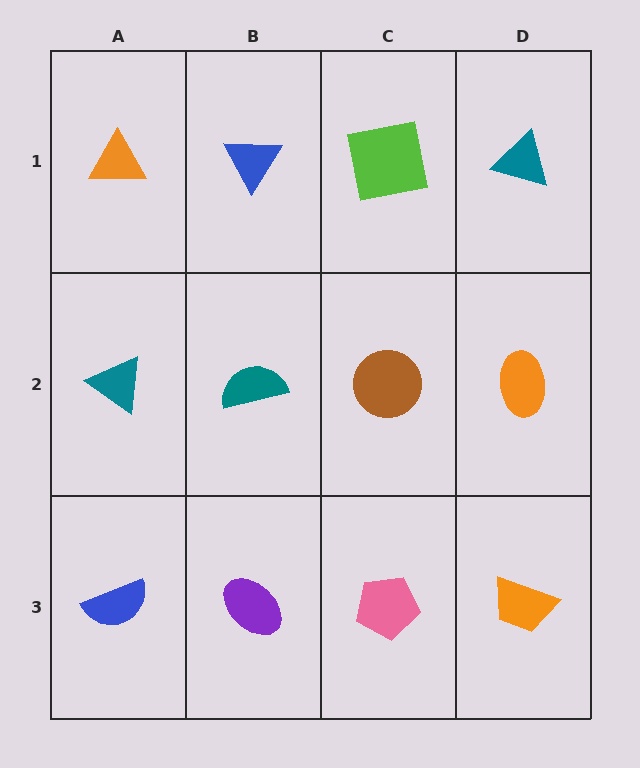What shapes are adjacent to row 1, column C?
A brown circle (row 2, column C), a blue triangle (row 1, column B), a teal triangle (row 1, column D).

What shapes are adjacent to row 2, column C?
A lime square (row 1, column C), a pink pentagon (row 3, column C), a teal semicircle (row 2, column B), an orange ellipse (row 2, column D).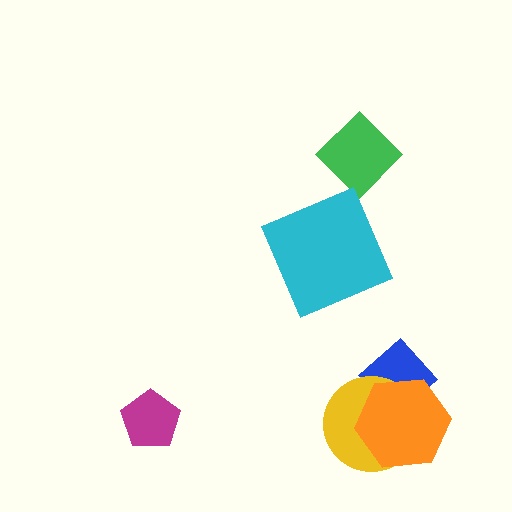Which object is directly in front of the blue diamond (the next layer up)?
The yellow circle is directly in front of the blue diamond.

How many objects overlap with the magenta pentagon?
0 objects overlap with the magenta pentagon.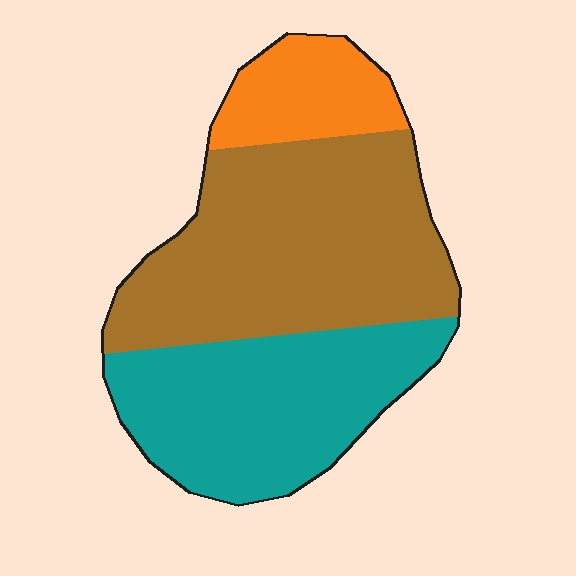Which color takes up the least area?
Orange, at roughly 15%.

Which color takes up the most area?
Brown, at roughly 50%.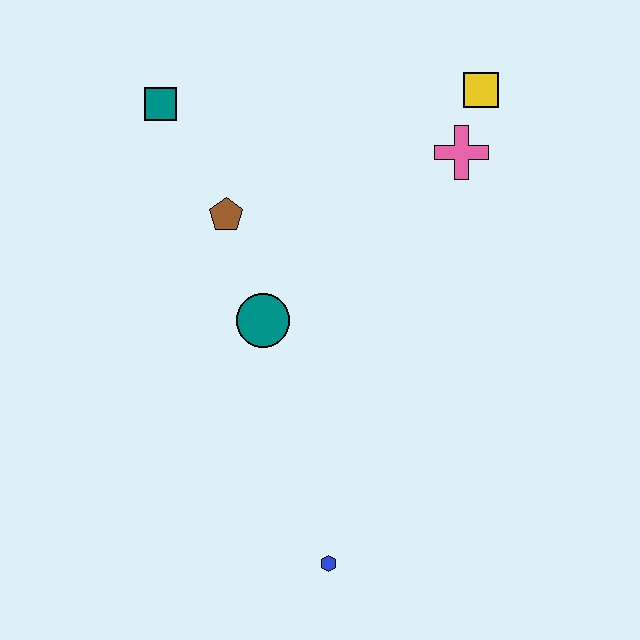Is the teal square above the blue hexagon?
Yes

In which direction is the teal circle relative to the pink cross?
The teal circle is to the left of the pink cross.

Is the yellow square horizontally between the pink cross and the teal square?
No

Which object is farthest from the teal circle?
The yellow square is farthest from the teal circle.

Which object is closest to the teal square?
The brown pentagon is closest to the teal square.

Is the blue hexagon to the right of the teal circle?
Yes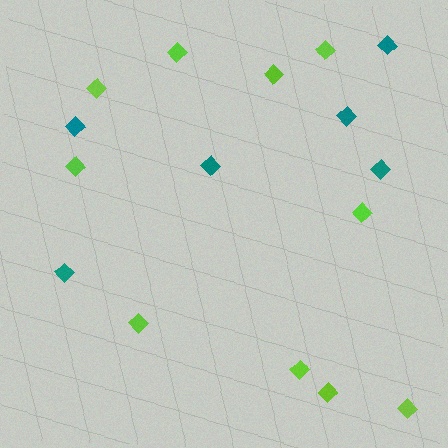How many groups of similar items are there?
There are 2 groups: one group of teal diamonds (6) and one group of lime diamonds (10).